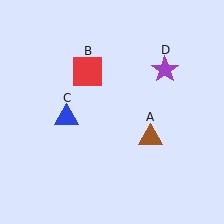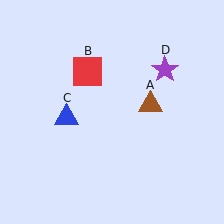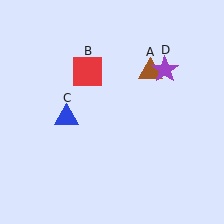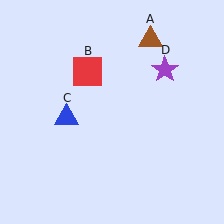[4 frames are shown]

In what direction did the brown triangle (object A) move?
The brown triangle (object A) moved up.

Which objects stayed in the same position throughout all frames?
Red square (object B) and blue triangle (object C) and purple star (object D) remained stationary.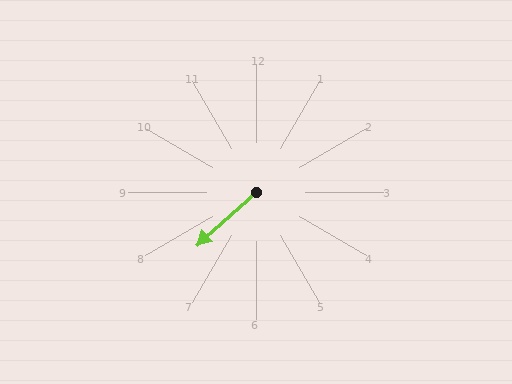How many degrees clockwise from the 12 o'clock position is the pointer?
Approximately 228 degrees.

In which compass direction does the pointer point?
Southwest.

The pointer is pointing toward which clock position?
Roughly 8 o'clock.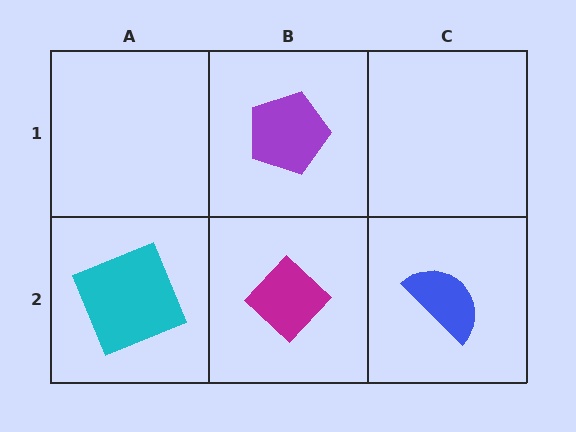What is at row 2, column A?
A cyan square.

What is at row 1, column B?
A purple pentagon.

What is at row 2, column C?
A blue semicircle.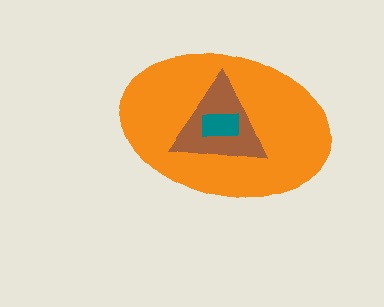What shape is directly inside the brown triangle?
The teal rectangle.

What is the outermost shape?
The orange ellipse.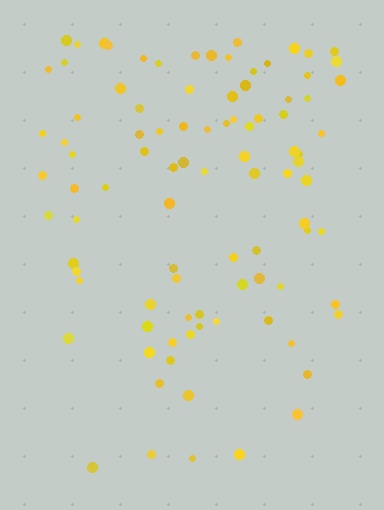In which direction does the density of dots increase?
From bottom to top, with the top side densest.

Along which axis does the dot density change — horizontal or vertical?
Vertical.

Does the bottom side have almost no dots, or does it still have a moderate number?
Still a moderate number, just noticeably fewer than the top.